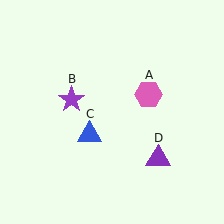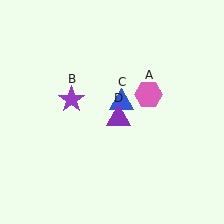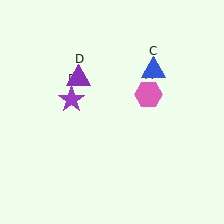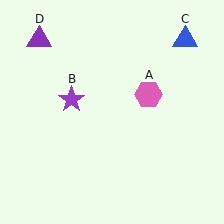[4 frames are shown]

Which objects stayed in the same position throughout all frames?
Pink hexagon (object A) and purple star (object B) remained stationary.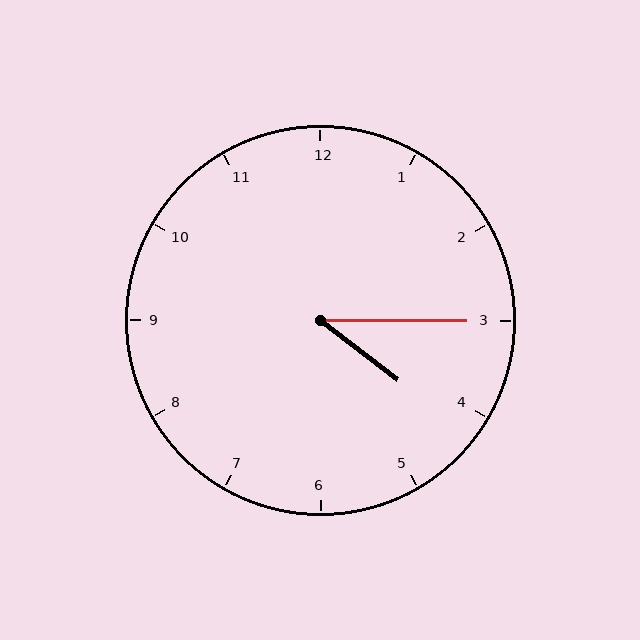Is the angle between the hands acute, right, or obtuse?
It is acute.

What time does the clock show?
4:15.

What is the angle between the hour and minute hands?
Approximately 38 degrees.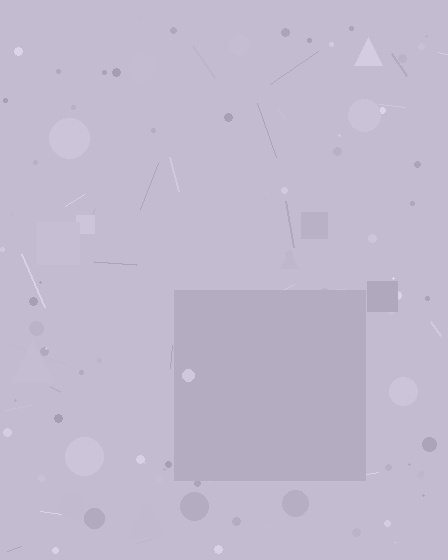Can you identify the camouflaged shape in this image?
The camouflaged shape is a square.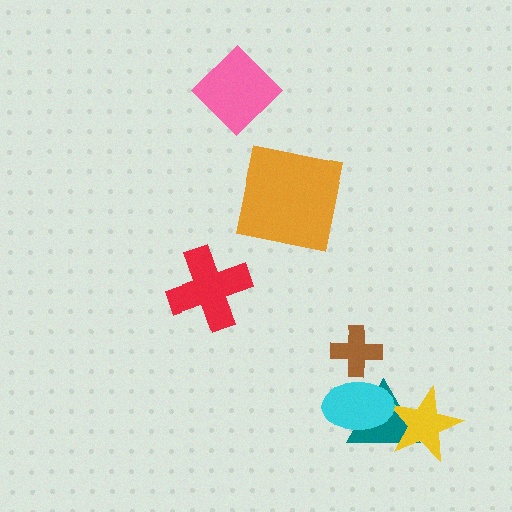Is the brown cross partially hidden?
Yes, it is partially covered by another shape.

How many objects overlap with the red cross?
0 objects overlap with the red cross.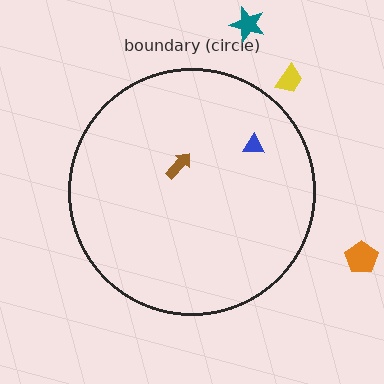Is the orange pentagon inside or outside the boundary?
Outside.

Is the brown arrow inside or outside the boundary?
Inside.